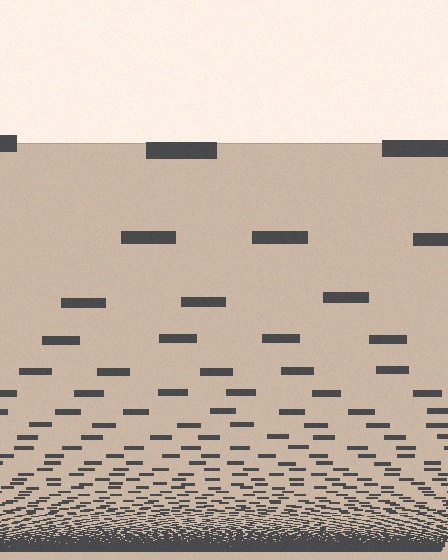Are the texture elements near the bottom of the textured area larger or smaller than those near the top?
Smaller. The gradient is inverted — elements near the bottom are smaller and denser.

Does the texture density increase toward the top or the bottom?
Density increases toward the bottom.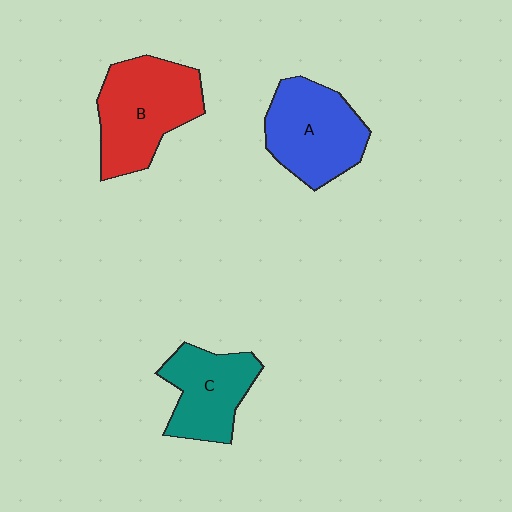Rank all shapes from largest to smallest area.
From largest to smallest: B (red), A (blue), C (teal).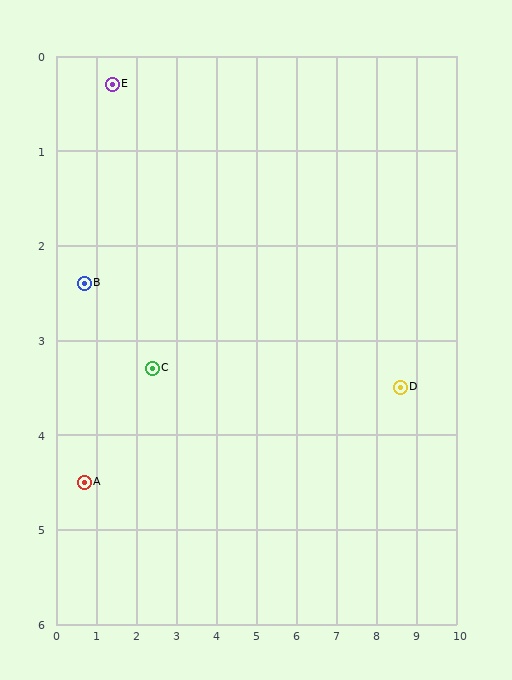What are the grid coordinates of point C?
Point C is at approximately (2.4, 3.3).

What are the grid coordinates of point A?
Point A is at approximately (0.7, 4.5).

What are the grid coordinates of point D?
Point D is at approximately (8.6, 3.5).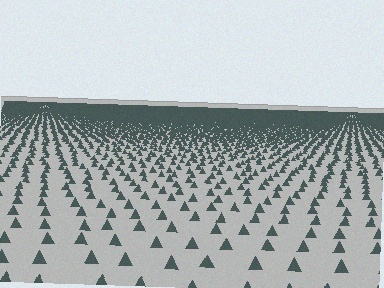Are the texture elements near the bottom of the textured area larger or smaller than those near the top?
Larger. Near the bottom, elements are closer to the viewer and appear at a bigger on-screen size.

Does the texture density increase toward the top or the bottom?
Density increases toward the top.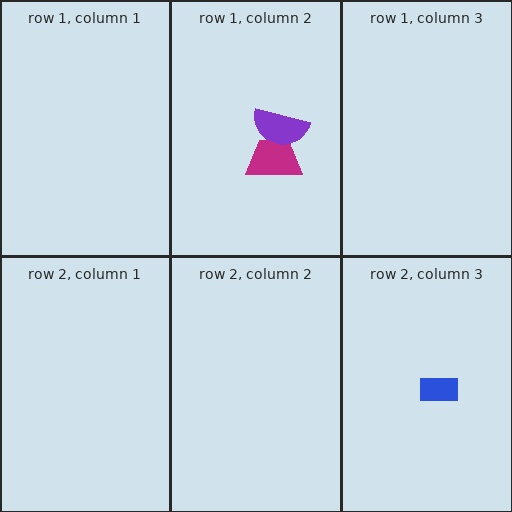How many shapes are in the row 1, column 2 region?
2.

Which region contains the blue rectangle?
The row 2, column 3 region.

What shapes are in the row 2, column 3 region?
The blue rectangle.